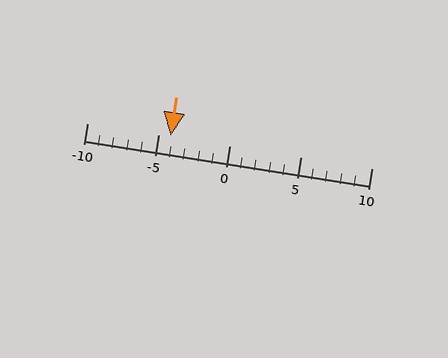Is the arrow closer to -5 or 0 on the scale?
The arrow is closer to -5.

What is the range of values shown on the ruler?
The ruler shows values from -10 to 10.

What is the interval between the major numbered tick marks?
The major tick marks are spaced 5 units apart.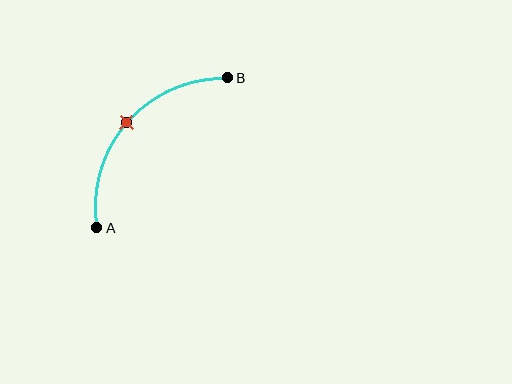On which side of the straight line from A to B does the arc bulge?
The arc bulges above and to the left of the straight line connecting A and B.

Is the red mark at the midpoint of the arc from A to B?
Yes. The red mark lies on the arc at equal arc-length from both A and B — it is the arc midpoint.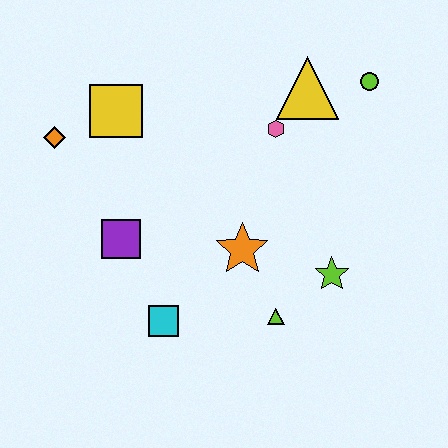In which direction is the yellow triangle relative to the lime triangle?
The yellow triangle is above the lime triangle.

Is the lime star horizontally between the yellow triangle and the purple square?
No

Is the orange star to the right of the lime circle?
No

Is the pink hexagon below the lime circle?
Yes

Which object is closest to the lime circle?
The yellow triangle is closest to the lime circle.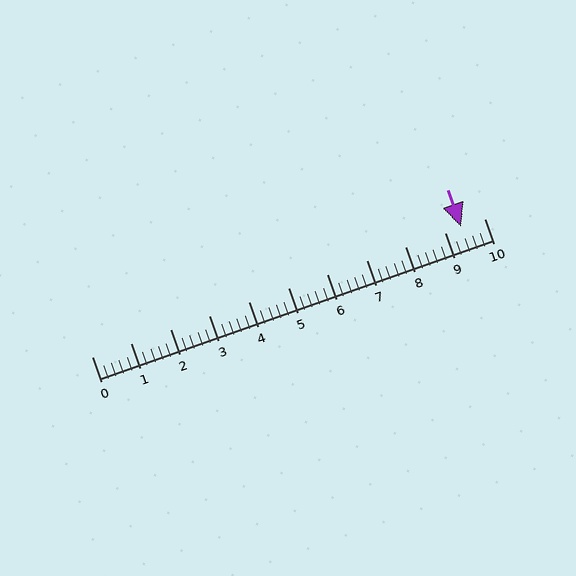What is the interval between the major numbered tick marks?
The major tick marks are spaced 1 units apart.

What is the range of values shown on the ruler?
The ruler shows values from 0 to 10.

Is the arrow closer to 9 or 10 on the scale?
The arrow is closer to 9.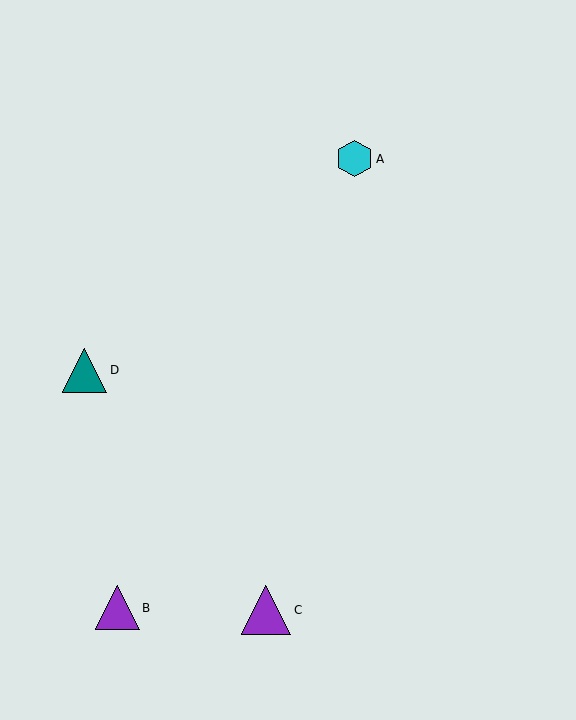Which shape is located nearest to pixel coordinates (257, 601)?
The purple triangle (labeled C) at (266, 610) is nearest to that location.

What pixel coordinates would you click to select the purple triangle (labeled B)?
Click at (117, 608) to select the purple triangle B.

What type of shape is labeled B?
Shape B is a purple triangle.